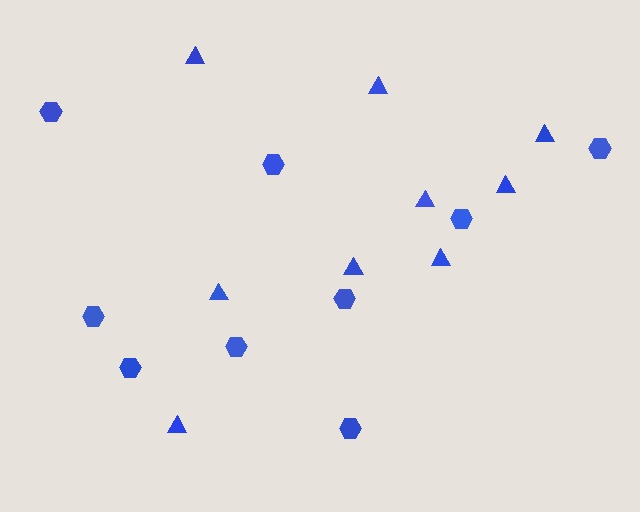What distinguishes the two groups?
There are 2 groups: one group of triangles (9) and one group of hexagons (9).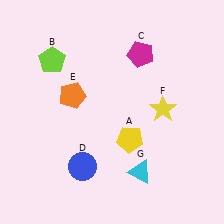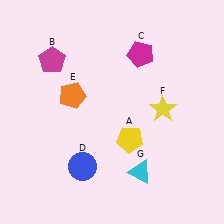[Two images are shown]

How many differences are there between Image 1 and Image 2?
There is 1 difference between the two images.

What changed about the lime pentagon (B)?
In Image 1, B is lime. In Image 2, it changed to magenta.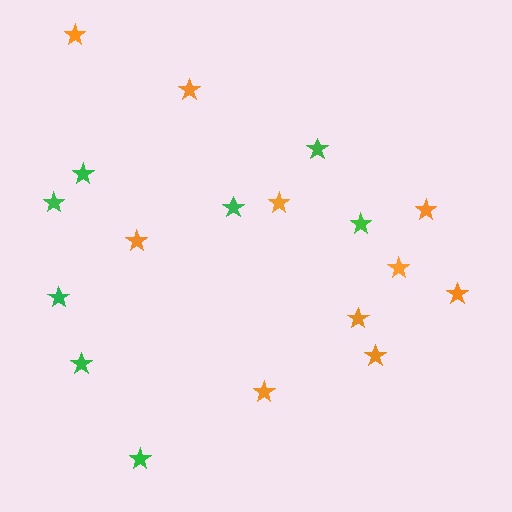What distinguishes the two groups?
There are 2 groups: one group of green stars (8) and one group of orange stars (10).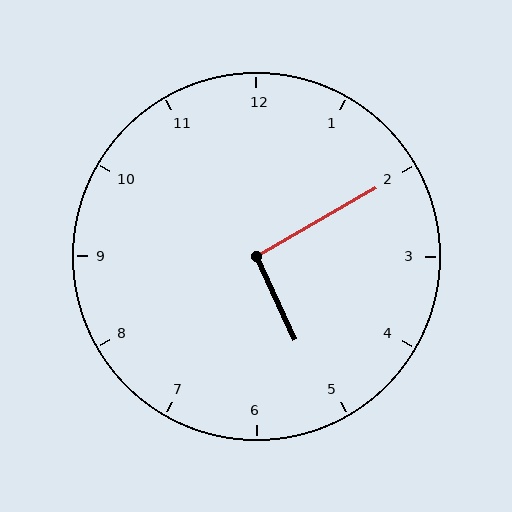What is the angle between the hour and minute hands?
Approximately 95 degrees.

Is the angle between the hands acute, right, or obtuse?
It is right.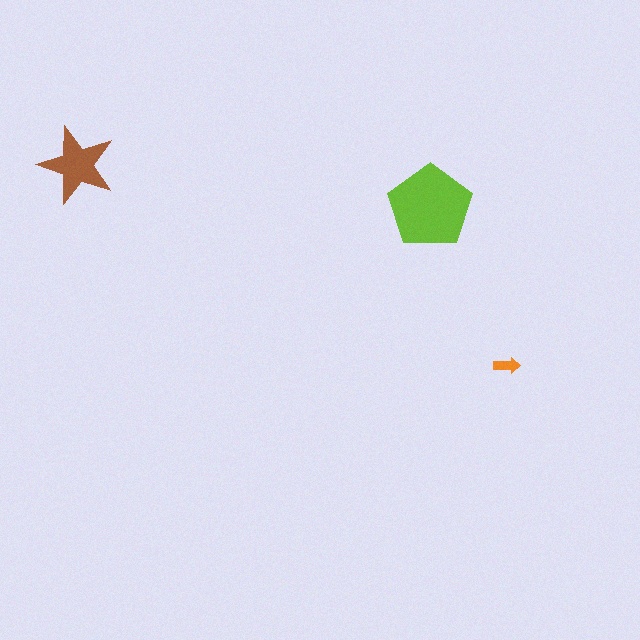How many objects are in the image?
There are 3 objects in the image.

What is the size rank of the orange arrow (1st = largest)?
3rd.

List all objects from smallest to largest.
The orange arrow, the brown star, the lime pentagon.